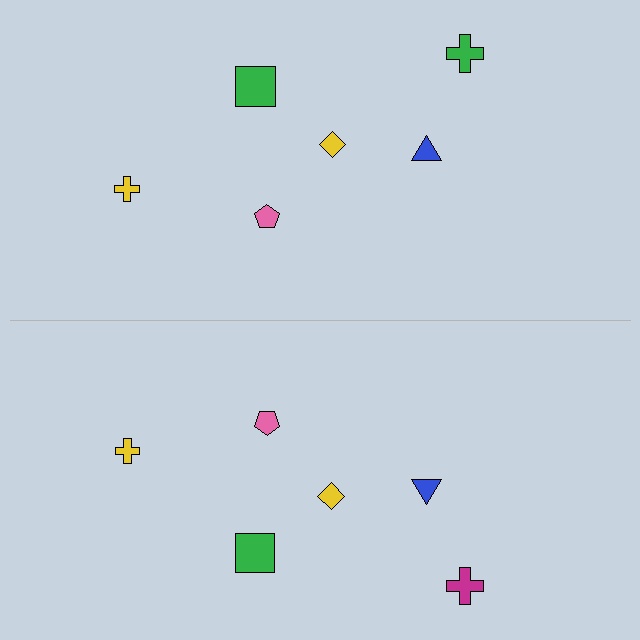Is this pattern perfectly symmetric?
No, the pattern is not perfectly symmetric. The magenta cross on the bottom side breaks the symmetry — its mirror counterpart is green.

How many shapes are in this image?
There are 12 shapes in this image.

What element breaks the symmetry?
The magenta cross on the bottom side breaks the symmetry — its mirror counterpart is green.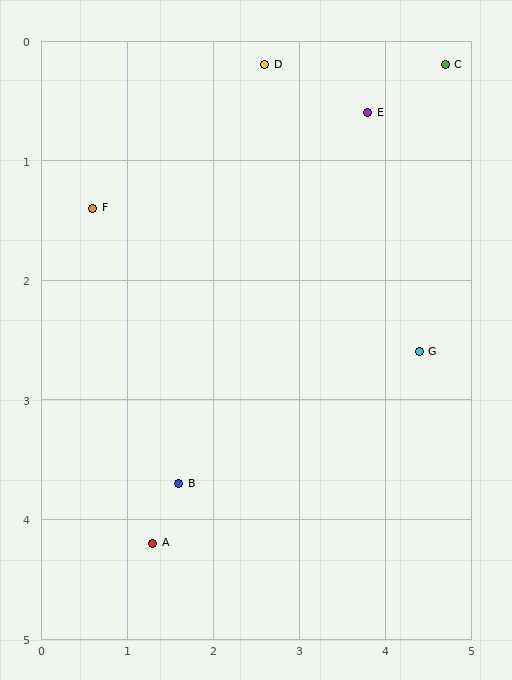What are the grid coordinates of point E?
Point E is at approximately (3.8, 0.6).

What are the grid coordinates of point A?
Point A is at approximately (1.3, 4.2).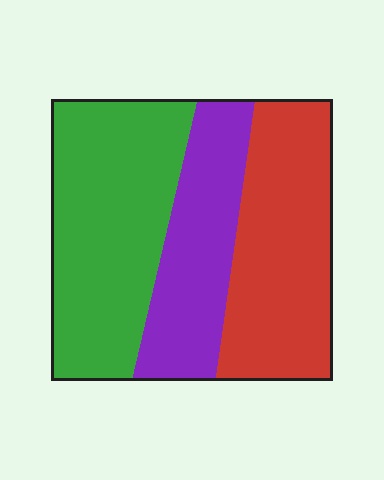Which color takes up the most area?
Green, at roughly 40%.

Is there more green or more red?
Green.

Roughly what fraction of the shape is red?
Red takes up about one third (1/3) of the shape.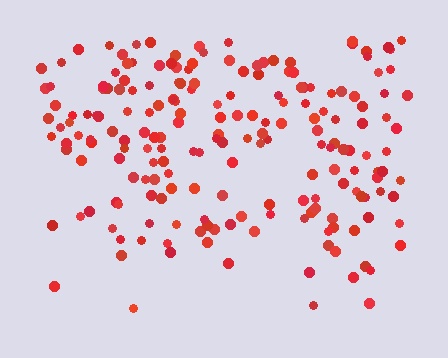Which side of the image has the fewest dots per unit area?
The bottom.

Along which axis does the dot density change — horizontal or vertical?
Vertical.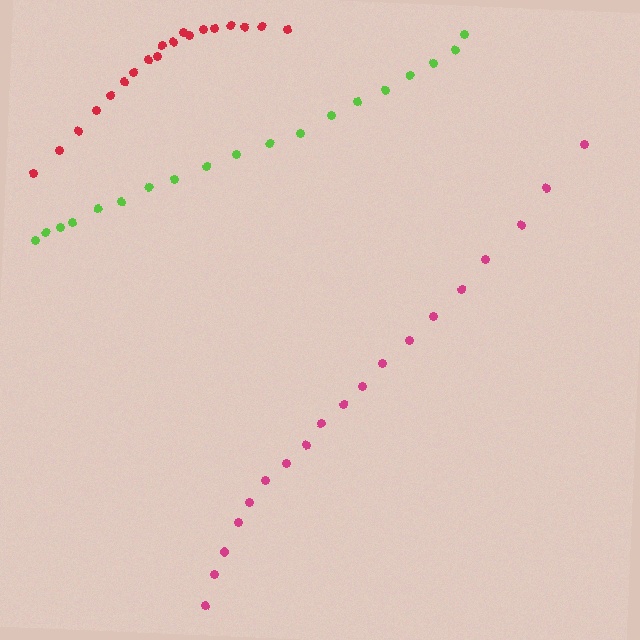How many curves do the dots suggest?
There are 3 distinct paths.